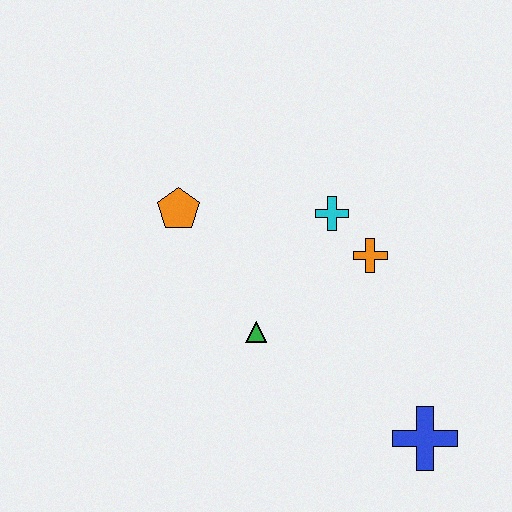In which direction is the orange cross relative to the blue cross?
The orange cross is above the blue cross.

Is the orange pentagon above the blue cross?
Yes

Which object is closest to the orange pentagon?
The green triangle is closest to the orange pentagon.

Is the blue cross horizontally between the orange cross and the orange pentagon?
No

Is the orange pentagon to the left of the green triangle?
Yes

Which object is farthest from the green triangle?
The blue cross is farthest from the green triangle.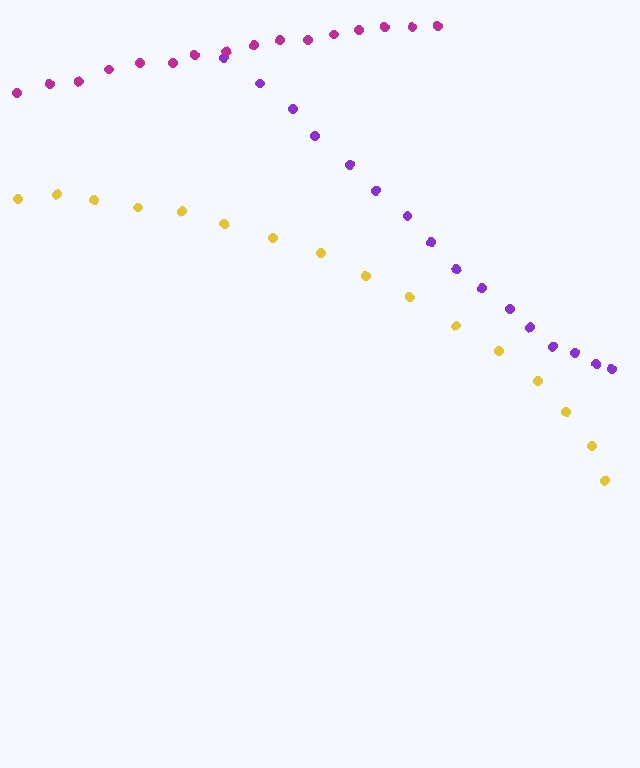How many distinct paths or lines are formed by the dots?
There are 3 distinct paths.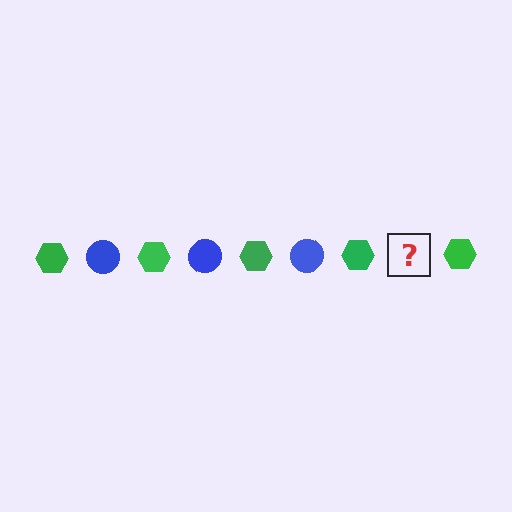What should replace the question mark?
The question mark should be replaced with a blue circle.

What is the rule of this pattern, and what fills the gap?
The rule is that the pattern alternates between green hexagon and blue circle. The gap should be filled with a blue circle.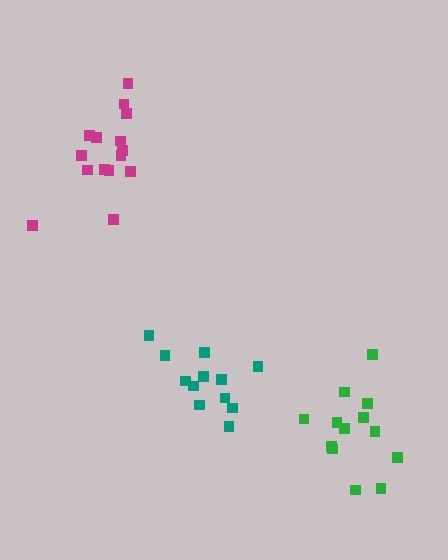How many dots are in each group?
Group 1: 15 dots, Group 2: 13 dots, Group 3: 12 dots (40 total).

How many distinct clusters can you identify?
There are 3 distinct clusters.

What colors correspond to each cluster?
The clusters are colored: magenta, green, teal.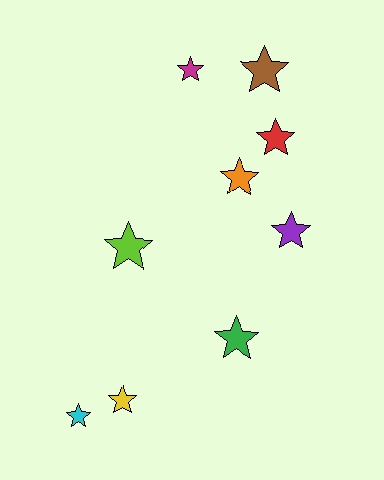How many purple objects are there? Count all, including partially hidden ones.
There is 1 purple object.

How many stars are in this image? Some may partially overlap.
There are 9 stars.